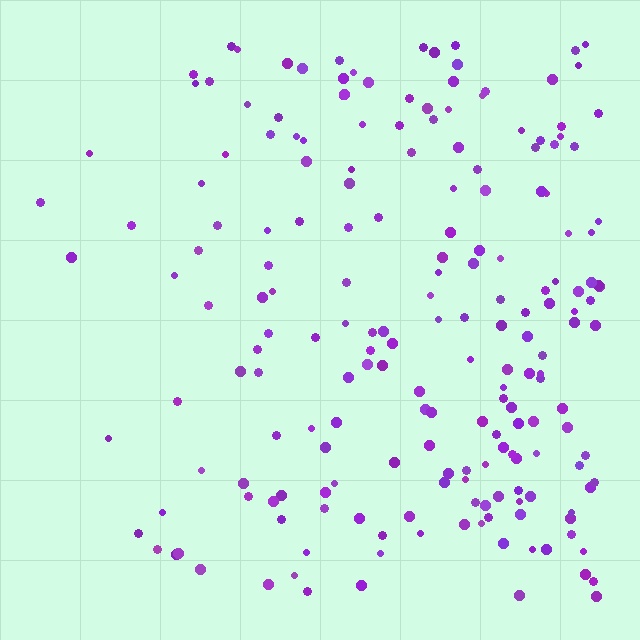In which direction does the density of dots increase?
From left to right, with the right side densest.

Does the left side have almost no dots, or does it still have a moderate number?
Still a moderate number, just noticeably fewer than the right.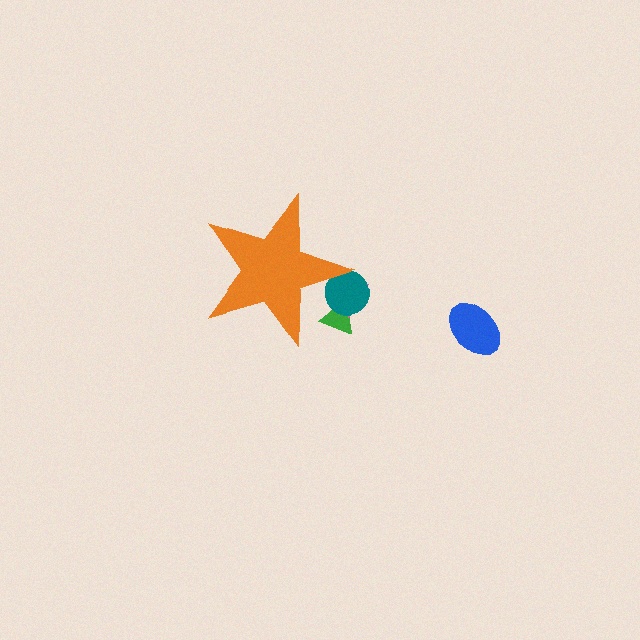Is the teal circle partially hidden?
Yes, the teal circle is partially hidden behind the orange star.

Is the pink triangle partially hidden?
Yes, the pink triangle is partially hidden behind the orange star.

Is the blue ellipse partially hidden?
No, the blue ellipse is fully visible.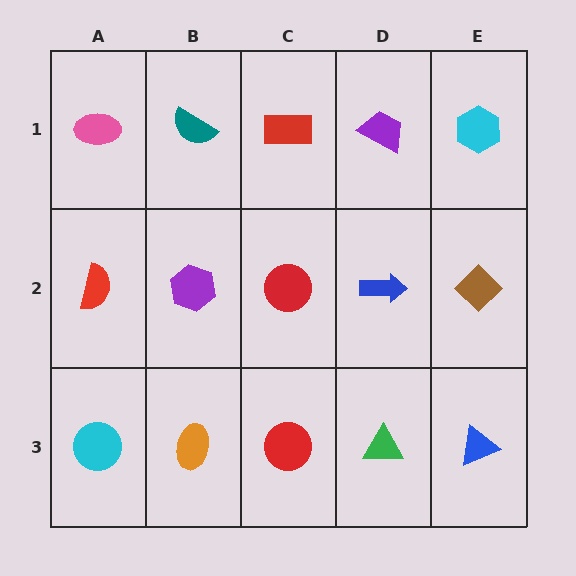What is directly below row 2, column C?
A red circle.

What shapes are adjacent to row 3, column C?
A red circle (row 2, column C), an orange ellipse (row 3, column B), a green triangle (row 3, column D).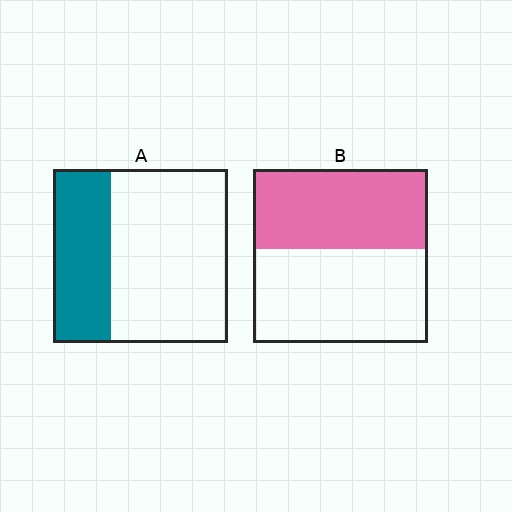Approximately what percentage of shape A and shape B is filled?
A is approximately 35% and B is approximately 45%.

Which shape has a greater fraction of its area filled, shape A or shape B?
Shape B.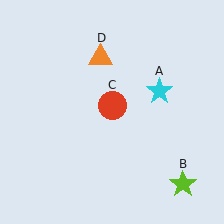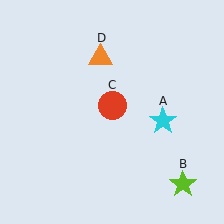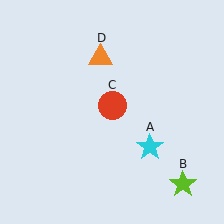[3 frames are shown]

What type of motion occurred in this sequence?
The cyan star (object A) rotated clockwise around the center of the scene.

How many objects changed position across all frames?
1 object changed position: cyan star (object A).